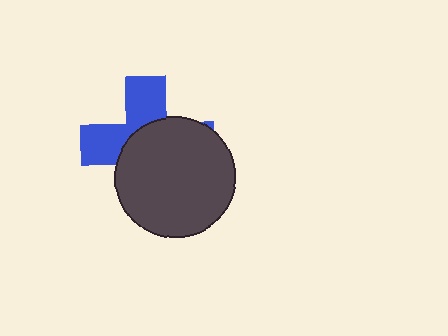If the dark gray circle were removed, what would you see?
You would see the complete blue cross.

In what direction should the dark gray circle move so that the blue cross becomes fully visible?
The dark gray circle should move toward the lower-right. That is the shortest direction to clear the overlap and leave the blue cross fully visible.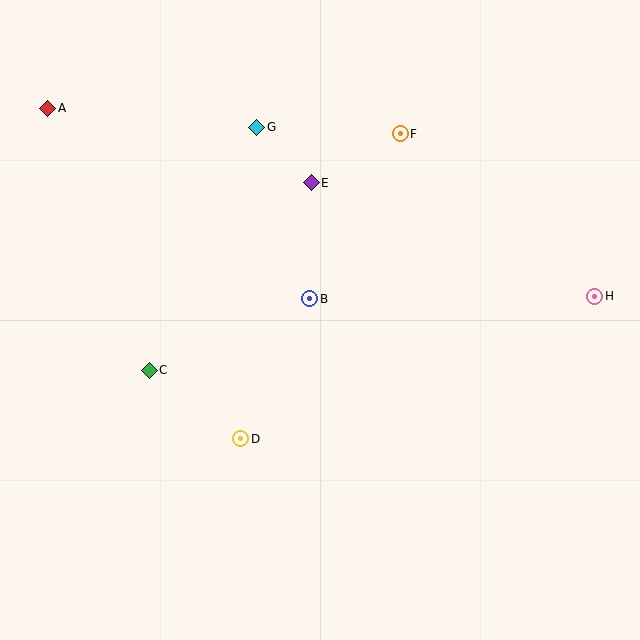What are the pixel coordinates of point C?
Point C is at (149, 370).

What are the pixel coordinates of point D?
Point D is at (241, 439).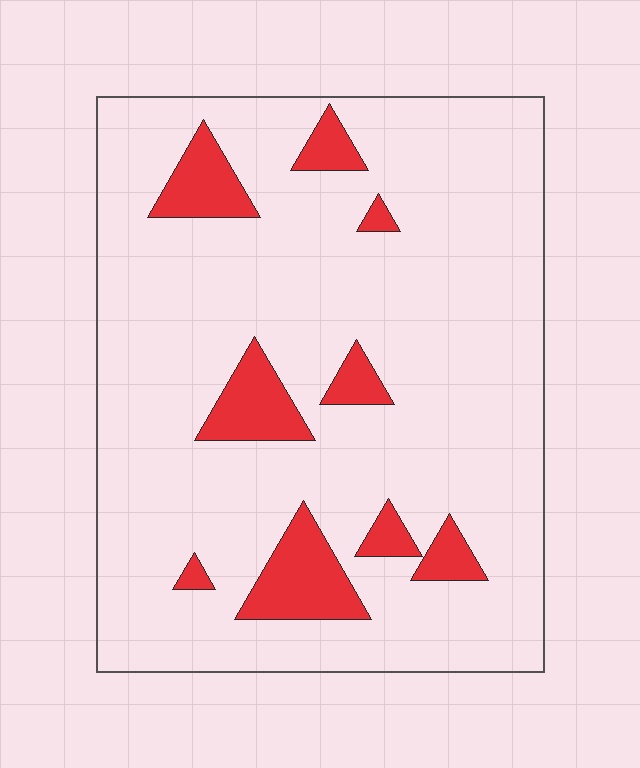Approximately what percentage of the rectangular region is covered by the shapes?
Approximately 10%.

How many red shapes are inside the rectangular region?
9.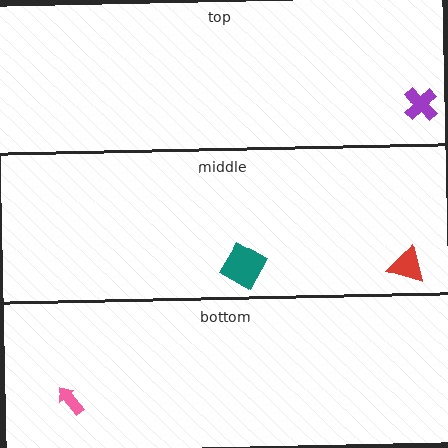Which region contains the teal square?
The middle region.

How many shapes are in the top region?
1.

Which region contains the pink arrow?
The bottom region.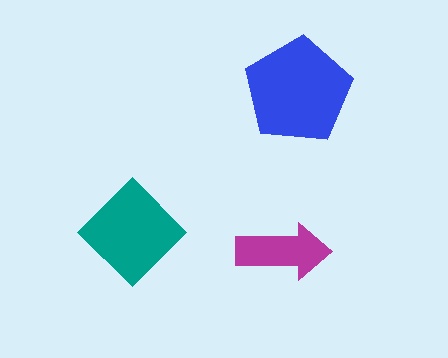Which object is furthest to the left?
The teal diamond is leftmost.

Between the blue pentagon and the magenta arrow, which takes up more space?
The blue pentagon.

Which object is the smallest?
The magenta arrow.